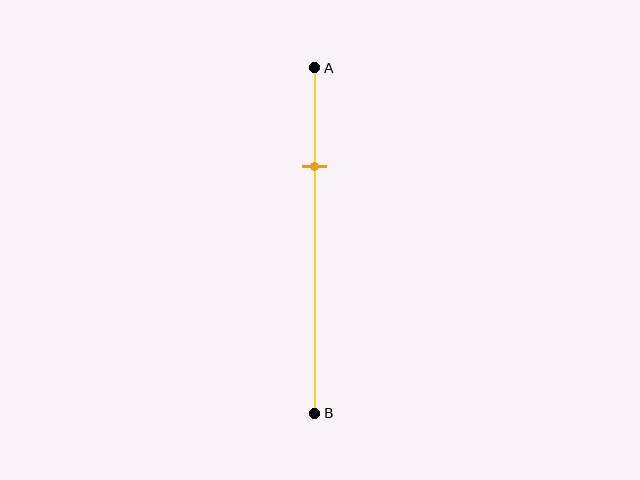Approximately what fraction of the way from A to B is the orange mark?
The orange mark is approximately 30% of the way from A to B.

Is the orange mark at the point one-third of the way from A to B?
No, the mark is at about 30% from A, not at the 33% one-third point.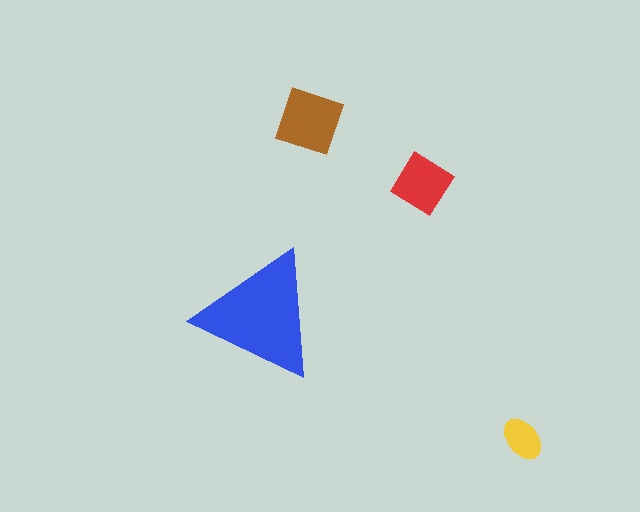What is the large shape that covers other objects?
A blue triangle.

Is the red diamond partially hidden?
No, the red diamond is fully visible.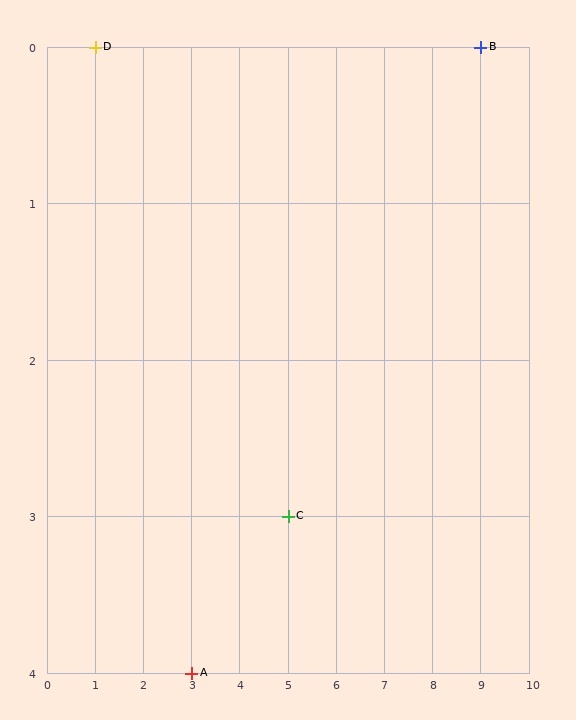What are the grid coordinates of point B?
Point B is at grid coordinates (9, 0).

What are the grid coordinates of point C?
Point C is at grid coordinates (5, 3).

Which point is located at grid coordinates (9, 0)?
Point B is at (9, 0).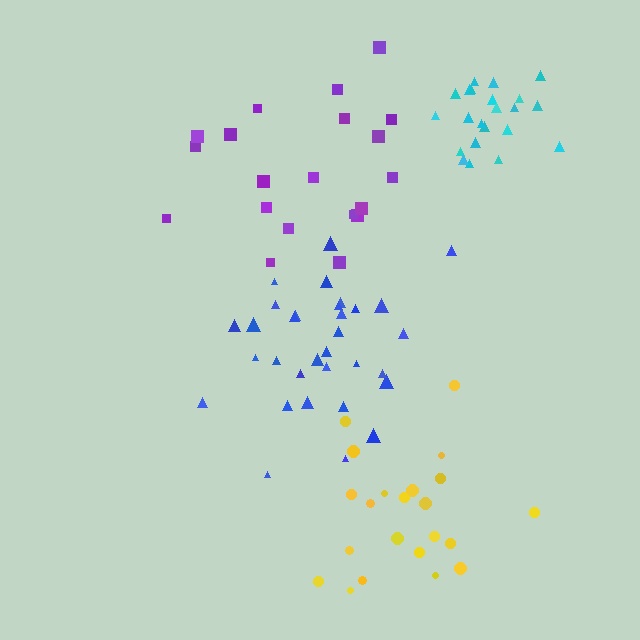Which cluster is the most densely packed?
Cyan.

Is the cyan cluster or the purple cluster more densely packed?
Cyan.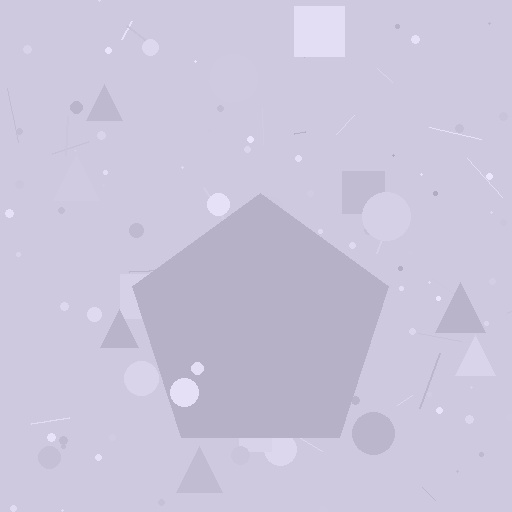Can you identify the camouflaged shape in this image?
The camouflaged shape is a pentagon.